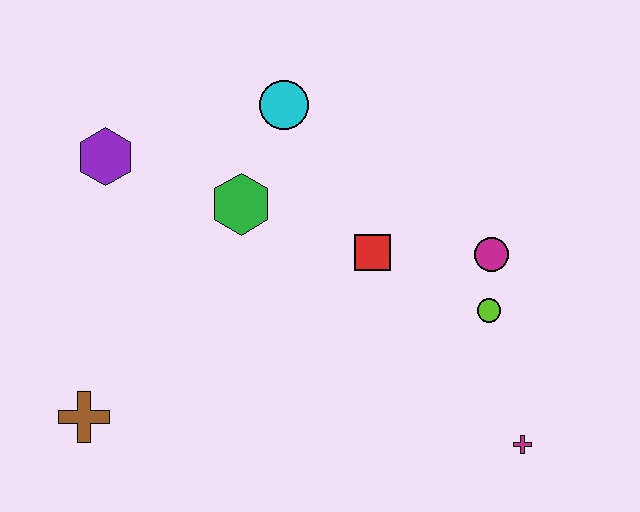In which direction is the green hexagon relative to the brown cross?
The green hexagon is above the brown cross.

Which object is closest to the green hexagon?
The cyan circle is closest to the green hexagon.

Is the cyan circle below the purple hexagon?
No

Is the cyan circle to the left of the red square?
Yes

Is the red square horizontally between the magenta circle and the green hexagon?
Yes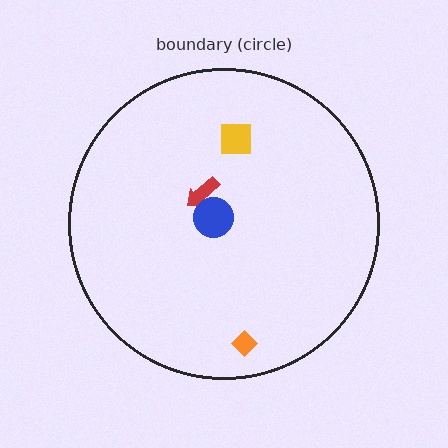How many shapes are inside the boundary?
4 inside, 0 outside.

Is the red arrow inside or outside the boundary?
Inside.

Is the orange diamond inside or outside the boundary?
Inside.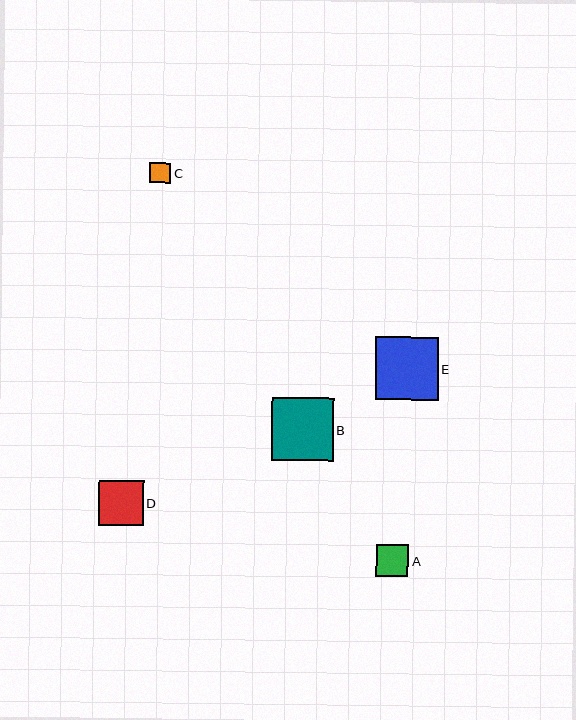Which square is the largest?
Square E is the largest with a size of approximately 63 pixels.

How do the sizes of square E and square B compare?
Square E and square B are approximately the same size.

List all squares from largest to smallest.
From largest to smallest: E, B, D, A, C.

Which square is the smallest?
Square C is the smallest with a size of approximately 21 pixels.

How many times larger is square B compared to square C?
Square B is approximately 3.0 times the size of square C.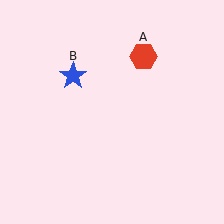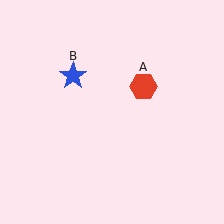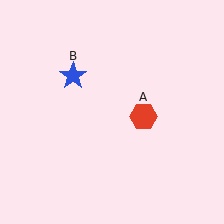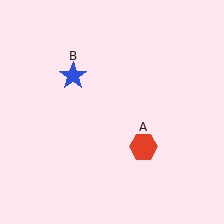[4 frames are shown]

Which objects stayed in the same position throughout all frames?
Blue star (object B) remained stationary.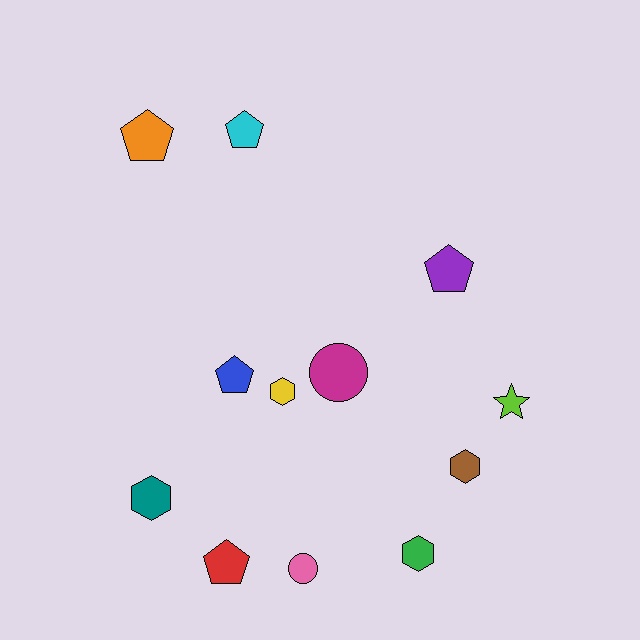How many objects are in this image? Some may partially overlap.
There are 12 objects.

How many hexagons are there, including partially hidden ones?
There are 4 hexagons.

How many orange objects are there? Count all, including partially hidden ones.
There is 1 orange object.